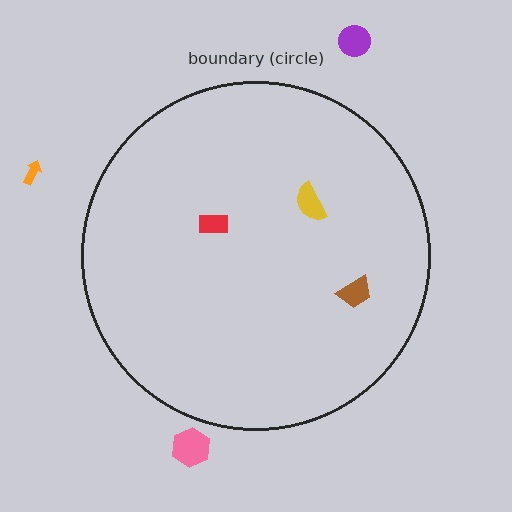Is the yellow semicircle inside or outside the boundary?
Inside.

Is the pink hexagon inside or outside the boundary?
Outside.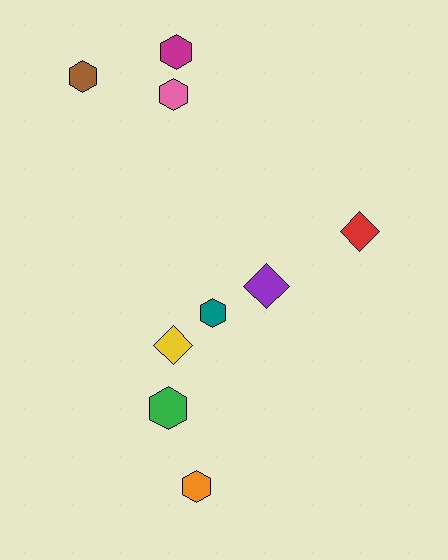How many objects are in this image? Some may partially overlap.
There are 9 objects.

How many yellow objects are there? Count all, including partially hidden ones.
There is 1 yellow object.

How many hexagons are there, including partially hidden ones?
There are 6 hexagons.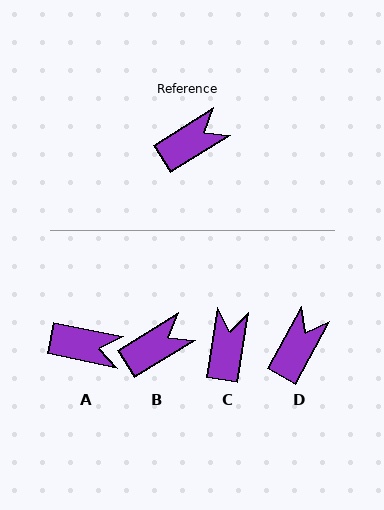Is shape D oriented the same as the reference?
No, it is off by about 29 degrees.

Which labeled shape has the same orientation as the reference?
B.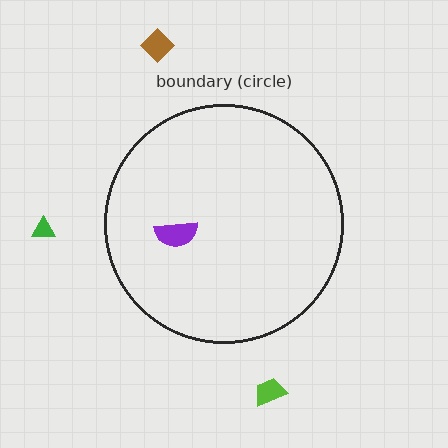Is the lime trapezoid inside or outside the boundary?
Outside.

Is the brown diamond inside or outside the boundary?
Outside.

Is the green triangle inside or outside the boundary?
Outside.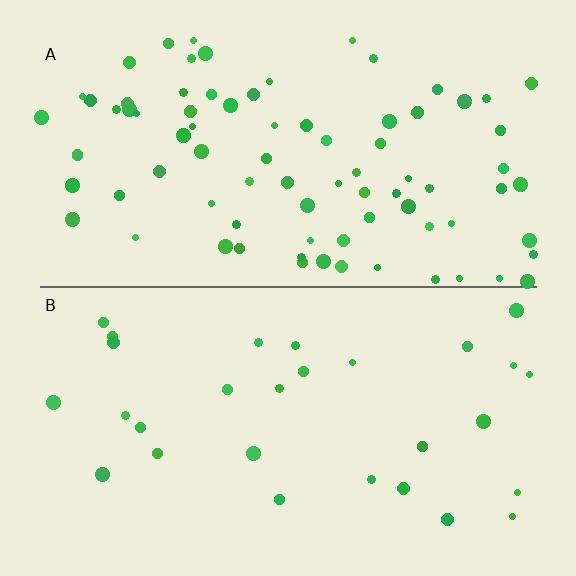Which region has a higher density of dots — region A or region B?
A (the top).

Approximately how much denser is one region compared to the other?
Approximately 2.8× — region A over region B.